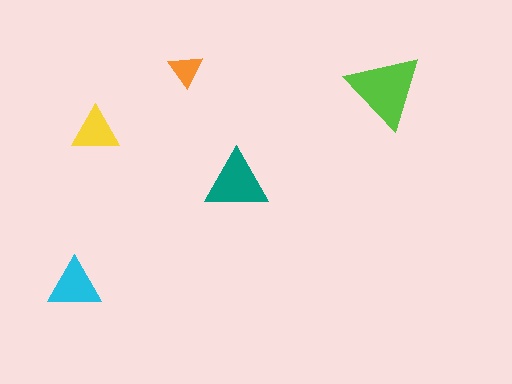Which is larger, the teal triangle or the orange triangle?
The teal one.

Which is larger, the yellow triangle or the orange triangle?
The yellow one.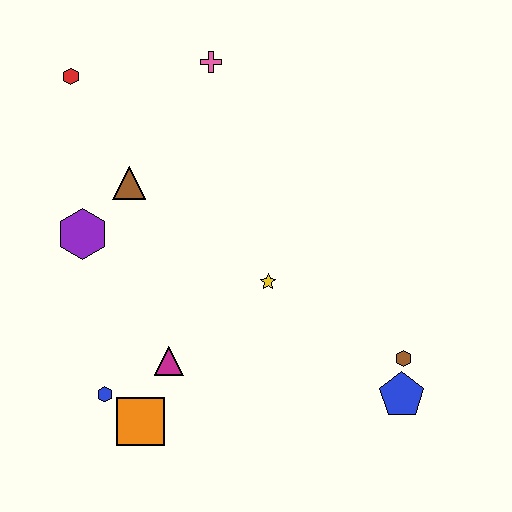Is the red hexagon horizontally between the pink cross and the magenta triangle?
No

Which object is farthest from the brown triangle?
The blue pentagon is farthest from the brown triangle.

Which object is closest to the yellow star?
The magenta triangle is closest to the yellow star.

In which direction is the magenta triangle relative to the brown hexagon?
The magenta triangle is to the left of the brown hexagon.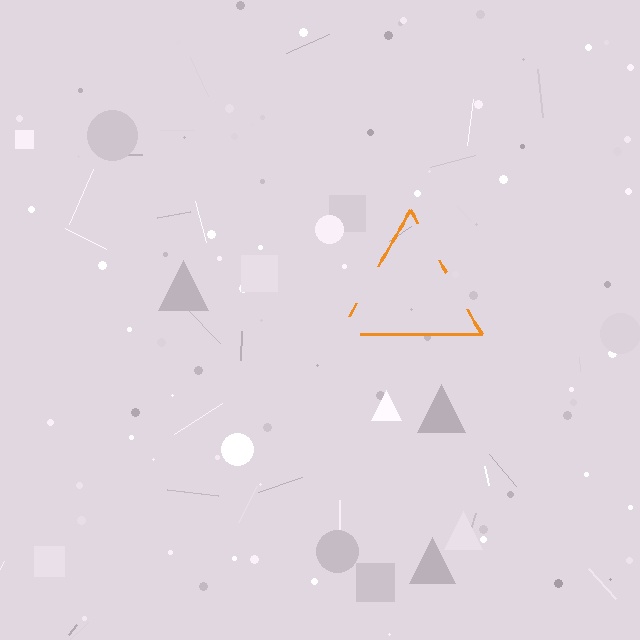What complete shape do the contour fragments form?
The contour fragments form a triangle.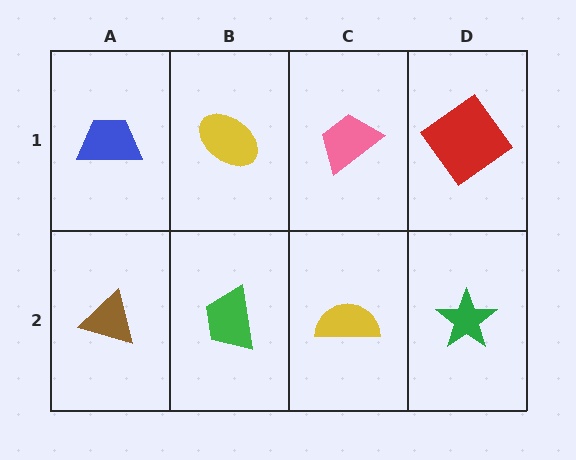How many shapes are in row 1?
4 shapes.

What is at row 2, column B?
A green trapezoid.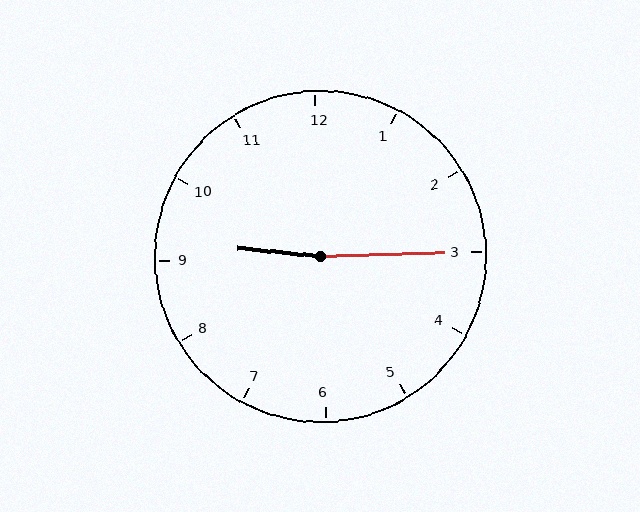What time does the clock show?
9:15.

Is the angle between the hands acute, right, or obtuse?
It is obtuse.